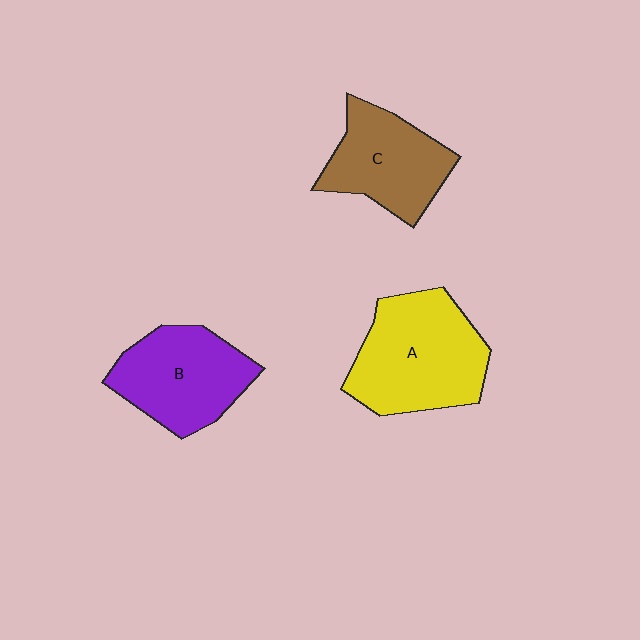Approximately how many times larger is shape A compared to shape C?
Approximately 1.3 times.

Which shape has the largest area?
Shape A (yellow).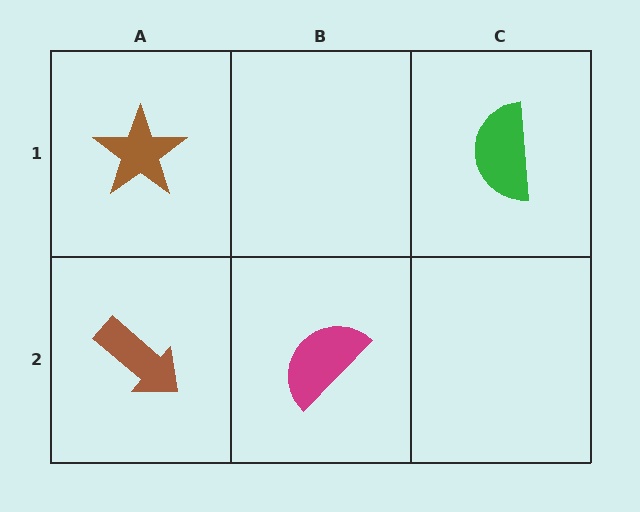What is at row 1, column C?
A green semicircle.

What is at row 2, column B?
A magenta semicircle.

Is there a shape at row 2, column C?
No, that cell is empty.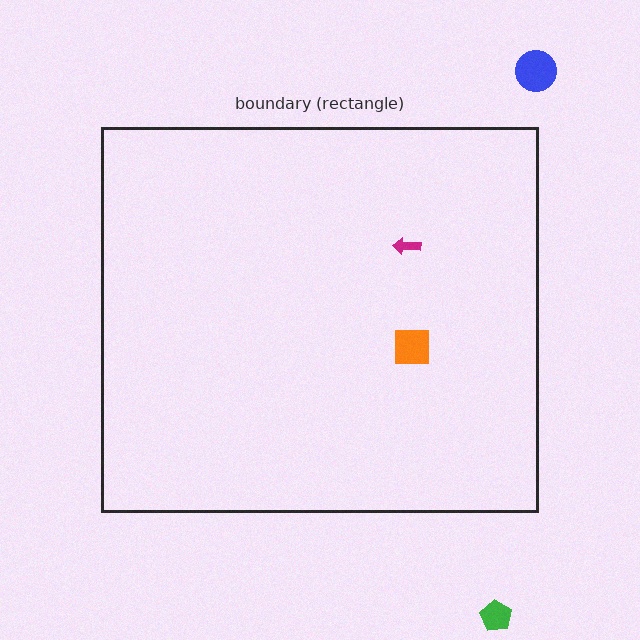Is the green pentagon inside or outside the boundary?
Outside.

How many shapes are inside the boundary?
2 inside, 2 outside.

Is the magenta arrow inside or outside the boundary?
Inside.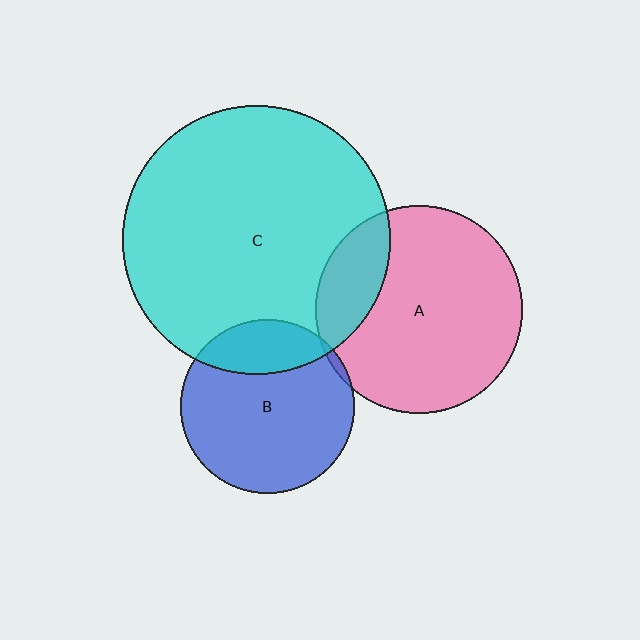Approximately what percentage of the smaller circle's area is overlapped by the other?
Approximately 20%.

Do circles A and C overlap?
Yes.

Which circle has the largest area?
Circle C (cyan).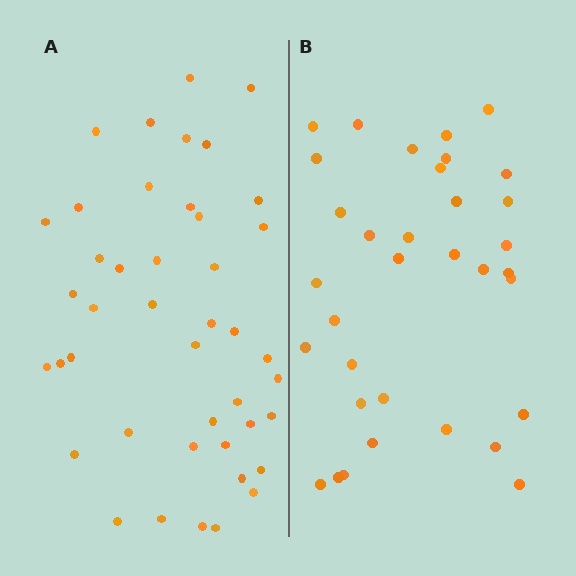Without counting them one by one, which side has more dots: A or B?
Region A (the left region) has more dots.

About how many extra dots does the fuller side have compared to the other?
Region A has roughly 8 or so more dots than region B.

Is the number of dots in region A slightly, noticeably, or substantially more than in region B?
Region A has noticeably more, but not dramatically so. The ratio is roughly 1.3 to 1.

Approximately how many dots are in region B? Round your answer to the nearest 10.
About 30 dots. (The exact count is 34, which rounds to 30.)